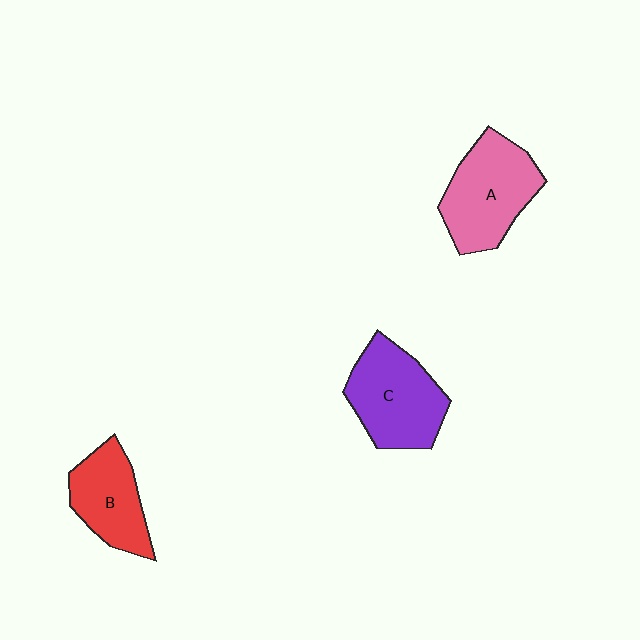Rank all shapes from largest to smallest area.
From largest to smallest: A (pink), C (purple), B (red).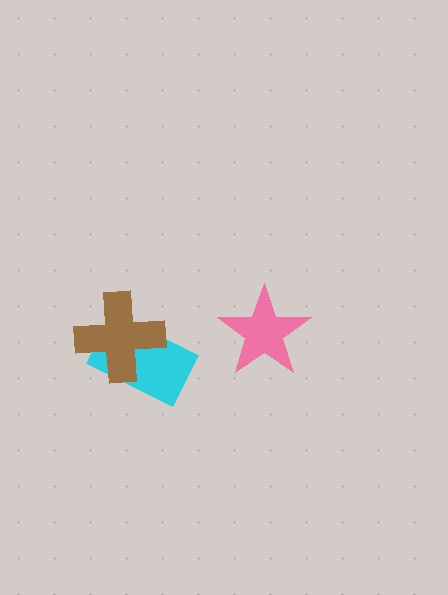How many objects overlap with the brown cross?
1 object overlaps with the brown cross.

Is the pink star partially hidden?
No, no other shape covers it.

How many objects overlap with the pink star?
0 objects overlap with the pink star.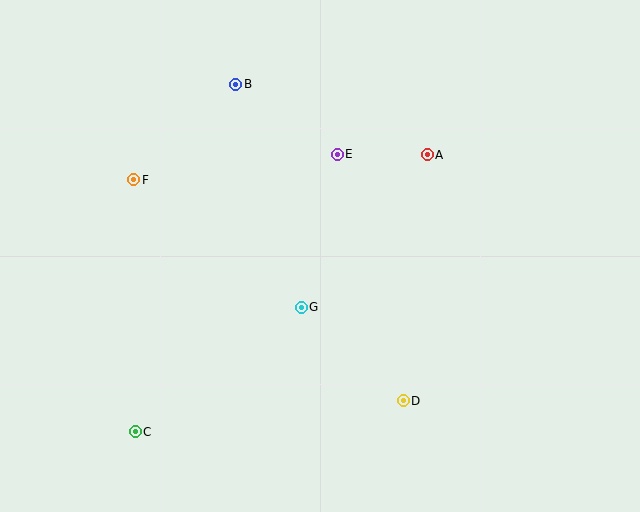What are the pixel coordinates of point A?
Point A is at (427, 155).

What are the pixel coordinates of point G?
Point G is at (301, 307).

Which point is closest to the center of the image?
Point G at (301, 307) is closest to the center.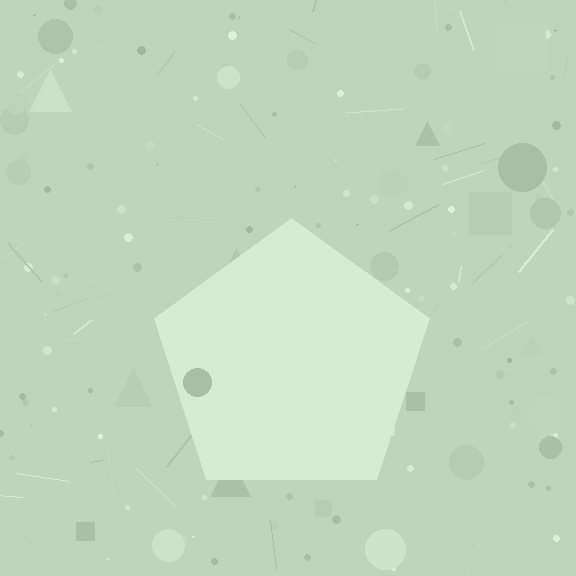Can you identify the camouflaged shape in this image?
The camouflaged shape is a pentagon.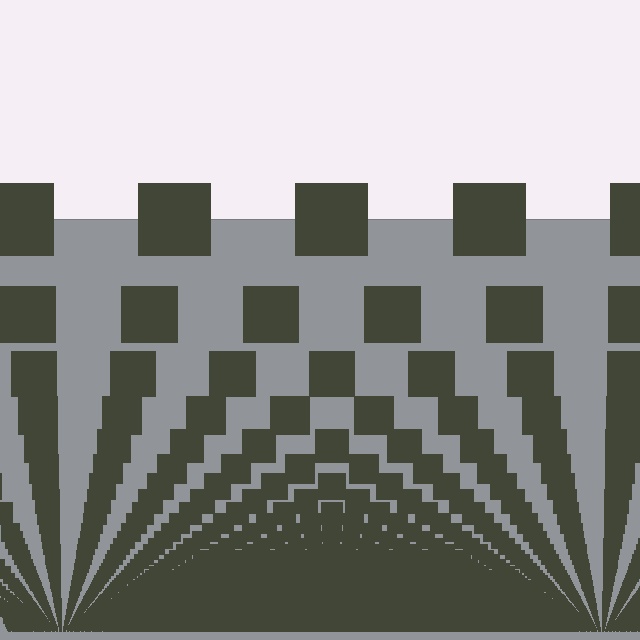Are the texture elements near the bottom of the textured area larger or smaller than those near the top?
Smaller. The gradient is inverted — elements near the bottom are smaller and denser.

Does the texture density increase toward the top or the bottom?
Density increases toward the bottom.